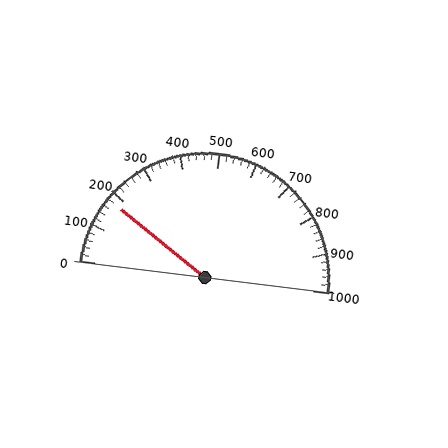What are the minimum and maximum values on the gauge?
The gauge ranges from 0 to 1000.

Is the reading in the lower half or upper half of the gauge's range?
The reading is in the lower half of the range (0 to 1000).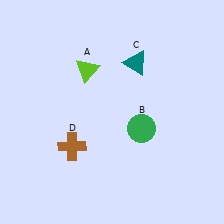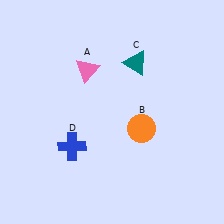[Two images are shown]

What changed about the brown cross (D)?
In Image 1, D is brown. In Image 2, it changed to blue.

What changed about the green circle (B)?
In Image 1, B is green. In Image 2, it changed to orange.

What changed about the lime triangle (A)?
In Image 1, A is lime. In Image 2, it changed to pink.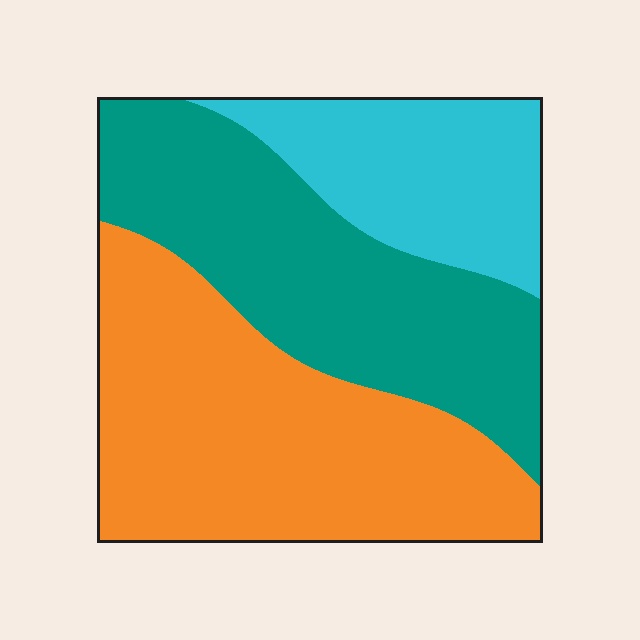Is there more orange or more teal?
Orange.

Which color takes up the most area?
Orange, at roughly 45%.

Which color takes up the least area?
Cyan, at roughly 20%.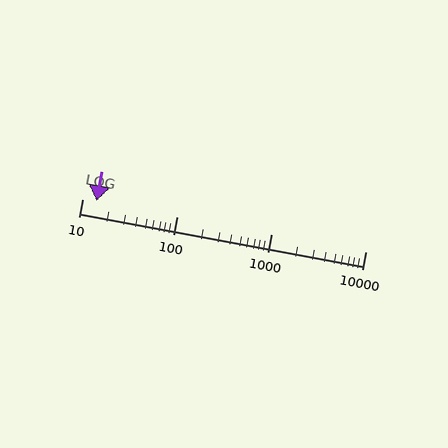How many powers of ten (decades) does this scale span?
The scale spans 3 decades, from 10 to 10000.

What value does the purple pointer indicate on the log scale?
The pointer indicates approximately 14.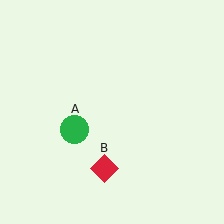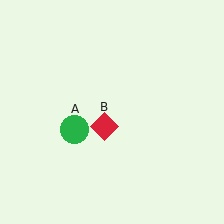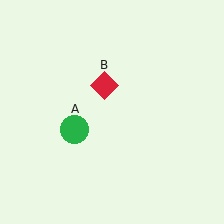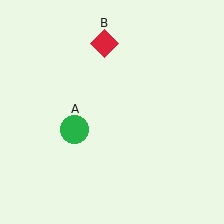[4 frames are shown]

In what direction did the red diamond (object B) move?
The red diamond (object B) moved up.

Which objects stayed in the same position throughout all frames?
Green circle (object A) remained stationary.